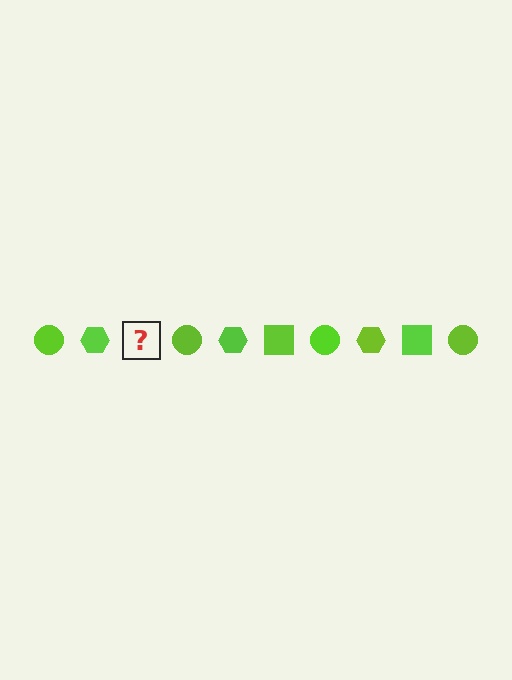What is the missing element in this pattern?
The missing element is a lime square.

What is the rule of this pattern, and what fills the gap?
The rule is that the pattern cycles through circle, hexagon, square shapes in lime. The gap should be filled with a lime square.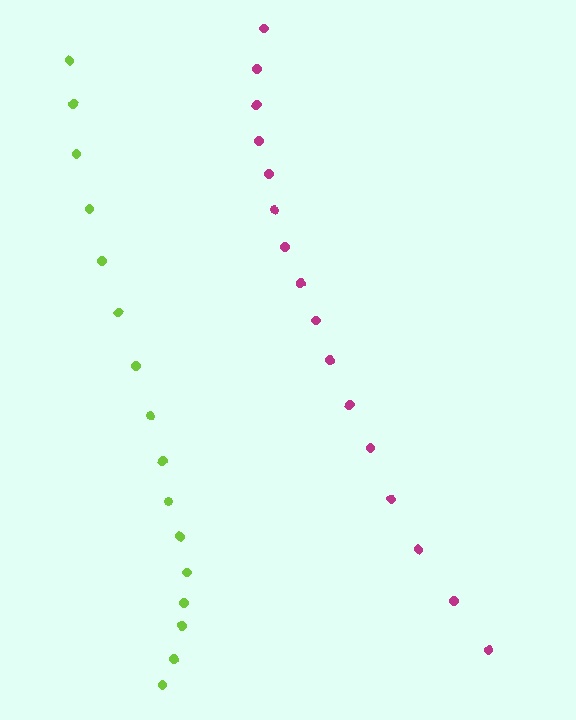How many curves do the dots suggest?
There are 2 distinct paths.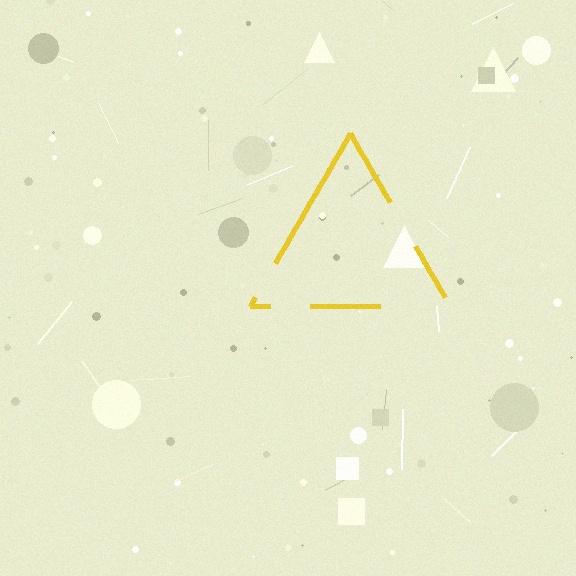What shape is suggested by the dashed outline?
The dashed outline suggests a triangle.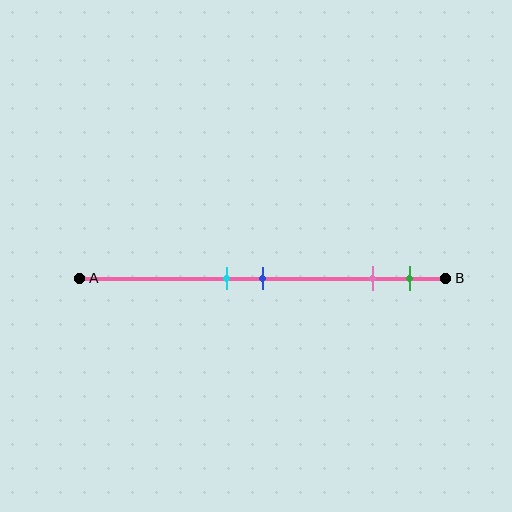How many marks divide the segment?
There are 4 marks dividing the segment.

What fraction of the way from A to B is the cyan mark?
The cyan mark is approximately 40% (0.4) of the way from A to B.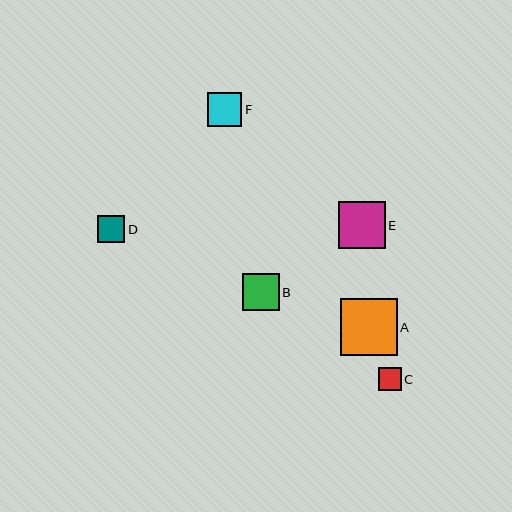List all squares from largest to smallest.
From largest to smallest: A, E, B, F, D, C.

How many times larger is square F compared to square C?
Square F is approximately 1.5 times the size of square C.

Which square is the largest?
Square A is the largest with a size of approximately 57 pixels.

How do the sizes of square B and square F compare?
Square B and square F are approximately the same size.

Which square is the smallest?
Square C is the smallest with a size of approximately 23 pixels.